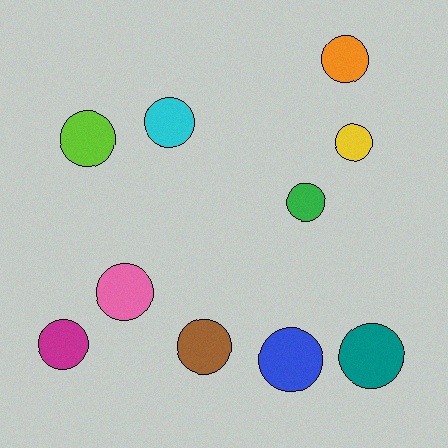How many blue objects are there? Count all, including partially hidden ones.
There is 1 blue object.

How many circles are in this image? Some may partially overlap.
There are 10 circles.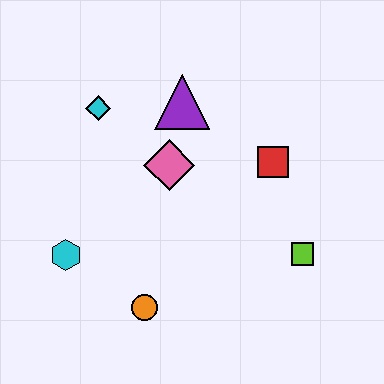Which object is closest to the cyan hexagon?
The orange circle is closest to the cyan hexagon.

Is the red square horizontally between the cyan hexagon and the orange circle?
No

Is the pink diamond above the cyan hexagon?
Yes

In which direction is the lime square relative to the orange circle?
The lime square is to the right of the orange circle.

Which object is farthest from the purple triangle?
The orange circle is farthest from the purple triangle.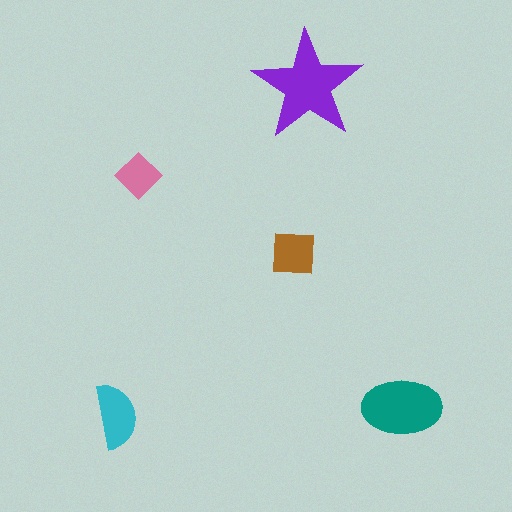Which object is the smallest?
The pink diamond.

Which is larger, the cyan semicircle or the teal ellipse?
The teal ellipse.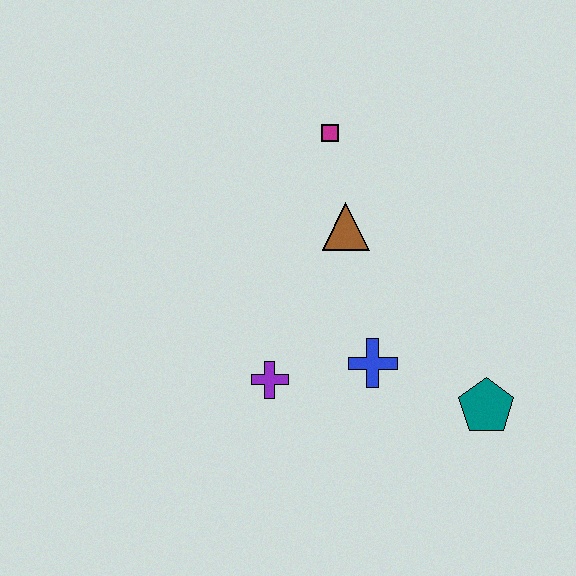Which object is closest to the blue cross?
The purple cross is closest to the blue cross.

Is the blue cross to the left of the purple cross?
No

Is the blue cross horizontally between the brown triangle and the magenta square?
No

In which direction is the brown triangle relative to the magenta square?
The brown triangle is below the magenta square.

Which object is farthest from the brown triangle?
The teal pentagon is farthest from the brown triangle.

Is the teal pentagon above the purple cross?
No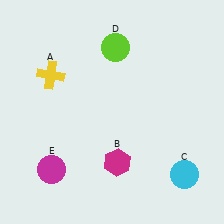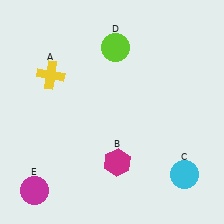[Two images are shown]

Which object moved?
The magenta circle (E) moved down.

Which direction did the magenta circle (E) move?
The magenta circle (E) moved down.